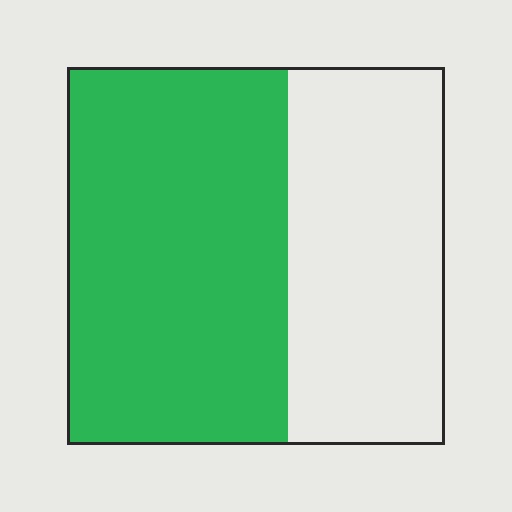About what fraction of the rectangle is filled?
About three fifths (3/5).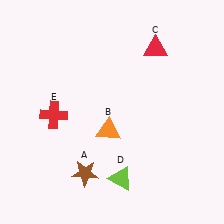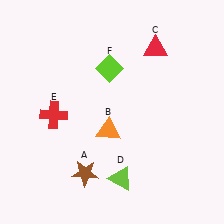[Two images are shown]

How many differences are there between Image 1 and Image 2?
There is 1 difference between the two images.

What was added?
A lime diamond (F) was added in Image 2.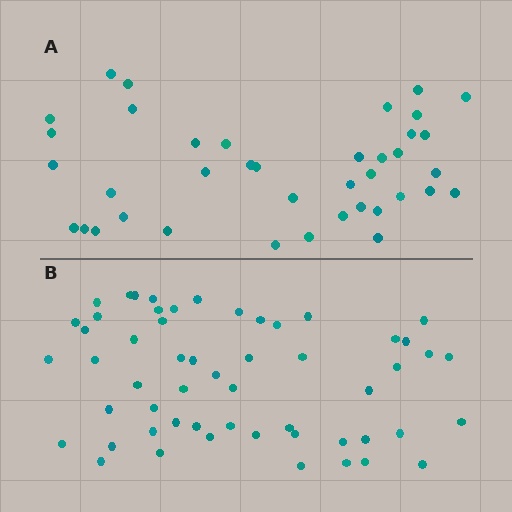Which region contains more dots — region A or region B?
Region B (the bottom region) has more dots.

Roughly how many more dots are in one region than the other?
Region B has approximately 15 more dots than region A.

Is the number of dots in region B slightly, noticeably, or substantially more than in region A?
Region B has noticeably more, but not dramatically so. The ratio is roughly 1.4 to 1.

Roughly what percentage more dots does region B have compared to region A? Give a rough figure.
About 40% more.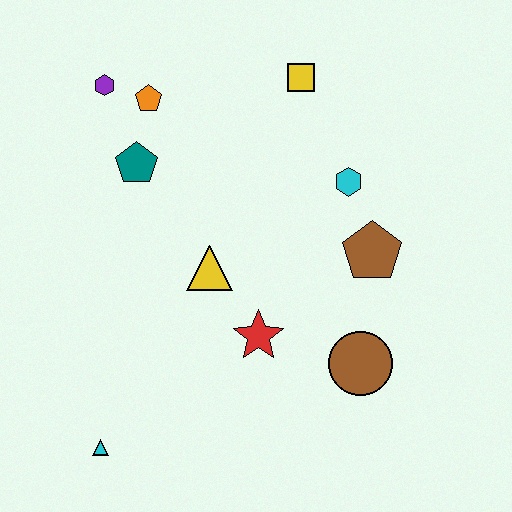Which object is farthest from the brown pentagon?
The cyan triangle is farthest from the brown pentagon.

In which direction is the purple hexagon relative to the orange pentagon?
The purple hexagon is to the left of the orange pentagon.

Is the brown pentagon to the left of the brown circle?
No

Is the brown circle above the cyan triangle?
Yes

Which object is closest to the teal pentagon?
The orange pentagon is closest to the teal pentagon.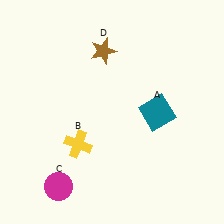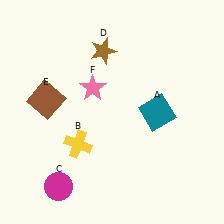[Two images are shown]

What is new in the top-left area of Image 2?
A brown square (E) was added in the top-left area of Image 2.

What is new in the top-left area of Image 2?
A pink star (F) was added in the top-left area of Image 2.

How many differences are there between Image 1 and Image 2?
There are 2 differences between the two images.